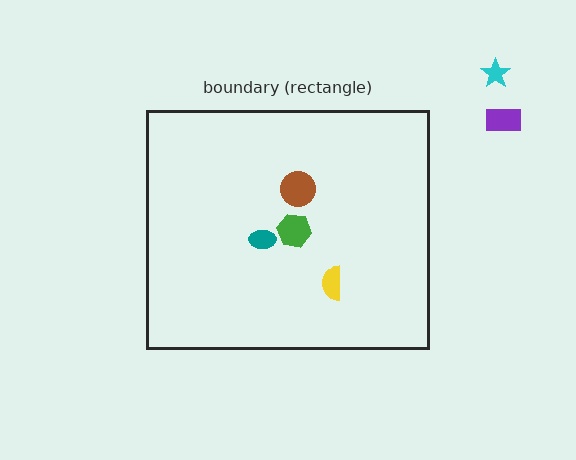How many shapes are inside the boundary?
4 inside, 2 outside.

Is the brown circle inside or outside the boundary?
Inside.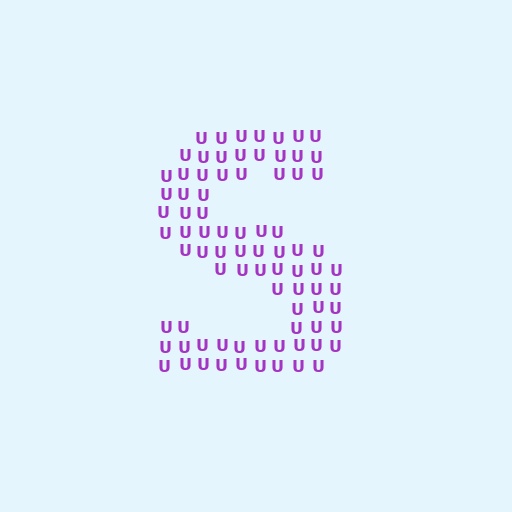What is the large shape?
The large shape is the letter S.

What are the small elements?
The small elements are letter U's.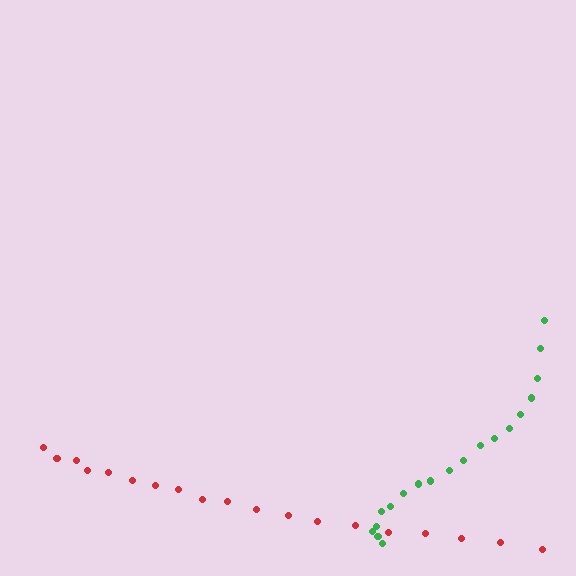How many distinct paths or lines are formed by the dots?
There are 2 distinct paths.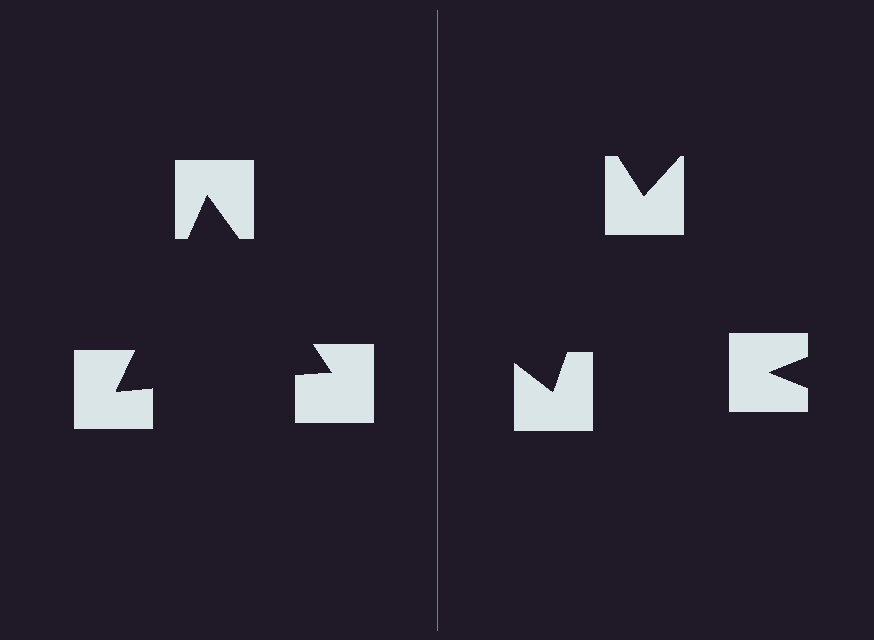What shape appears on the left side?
An illusory triangle.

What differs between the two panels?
The notched squares are positioned identically on both sides; only the wedge orientations differ. On the left they align to a triangle; on the right they are misaligned.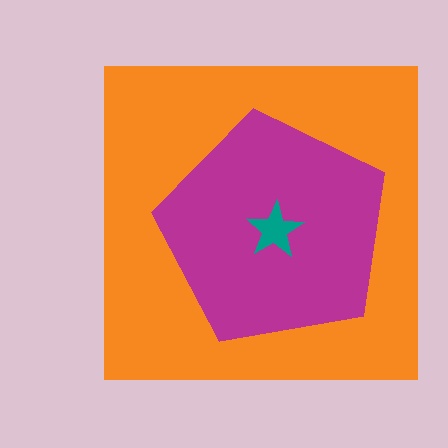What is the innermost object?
The teal star.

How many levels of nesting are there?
3.